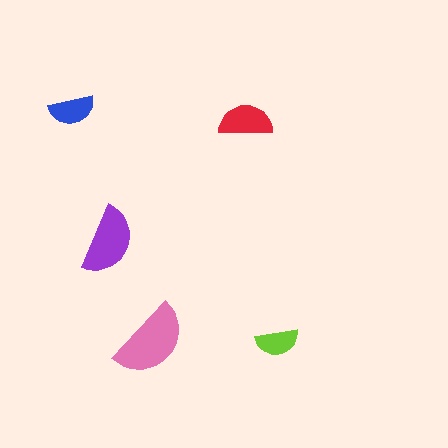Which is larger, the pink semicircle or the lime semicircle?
The pink one.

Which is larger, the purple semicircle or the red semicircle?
The purple one.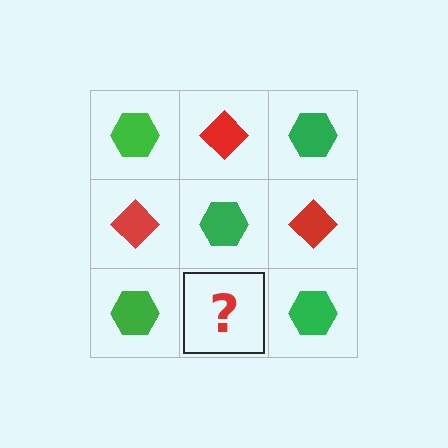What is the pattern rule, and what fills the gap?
The rule is that it alternates green hexagon and red diamond in a checkerboard pattern. The gap should be filled with a red diamond.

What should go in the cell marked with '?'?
The missing cell should contain a red diamond.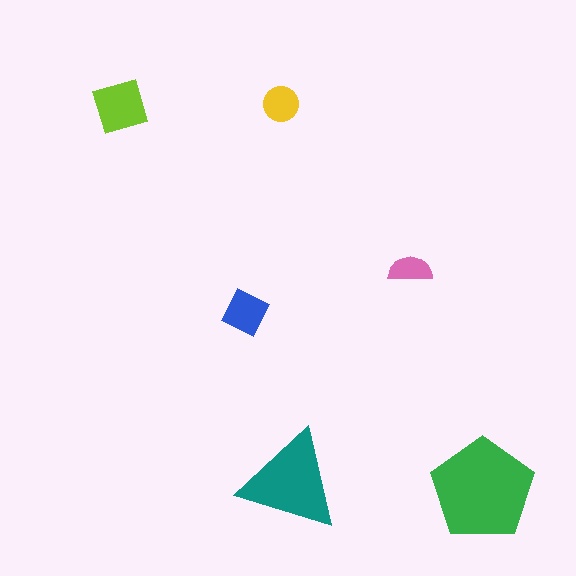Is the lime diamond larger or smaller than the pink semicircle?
Larger.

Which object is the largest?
The green pentagon.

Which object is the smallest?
The pink semicircle.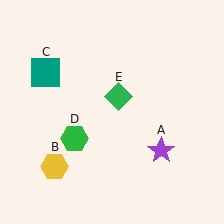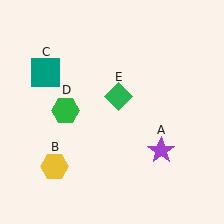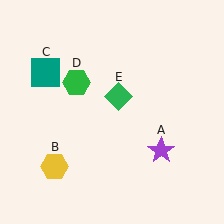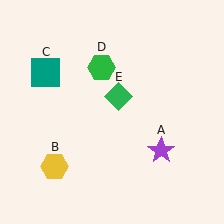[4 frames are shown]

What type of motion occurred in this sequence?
The green hexagon (object D) rotated clockwise around the center of the scene.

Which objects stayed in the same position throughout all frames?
Purple star (object A) and yellow hexagon (object B) and teal square (object C) and green diamond (object E) remained stationary.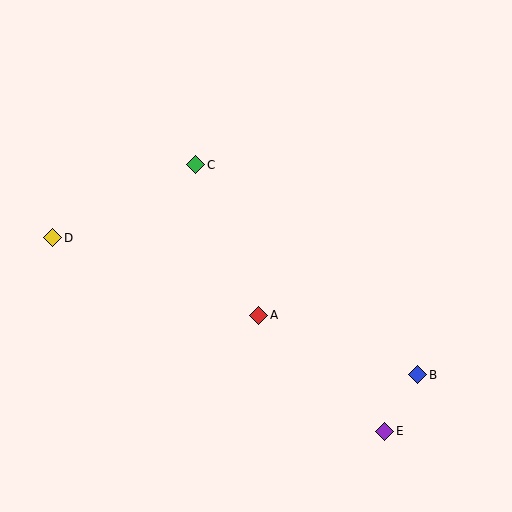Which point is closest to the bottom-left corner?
Point D is closest to the bottom-left corner.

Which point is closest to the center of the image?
Point A at (259, 315) is closest to the center.